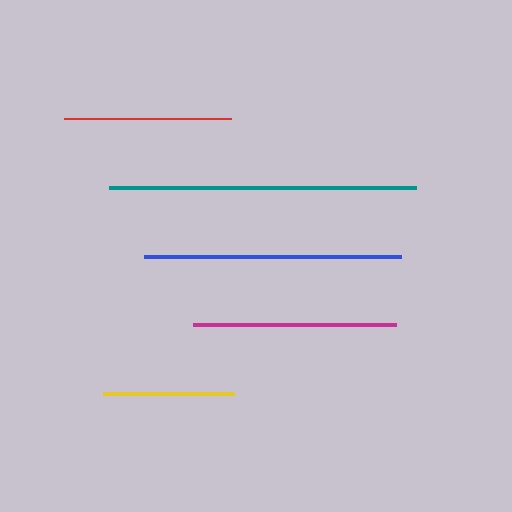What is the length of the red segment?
The red segment is approximately 166 pixels long.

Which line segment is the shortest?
The yellow line is the shortest at approximately 130 pixels.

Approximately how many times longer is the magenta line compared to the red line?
The magenta line is approximately 1.2 times the length of the red line.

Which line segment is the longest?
The teal line is the longest at approximately 307 pixels.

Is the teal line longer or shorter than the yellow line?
The teal line is longer than the yellow line.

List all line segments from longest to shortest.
From longest to shortest: teal, blue, magenta, red, yellow.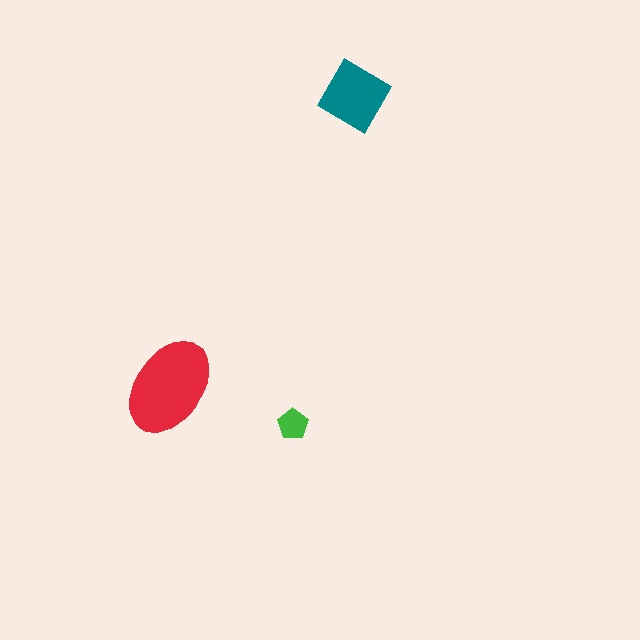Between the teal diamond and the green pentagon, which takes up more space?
The teal diamond.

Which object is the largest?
The red ellipse.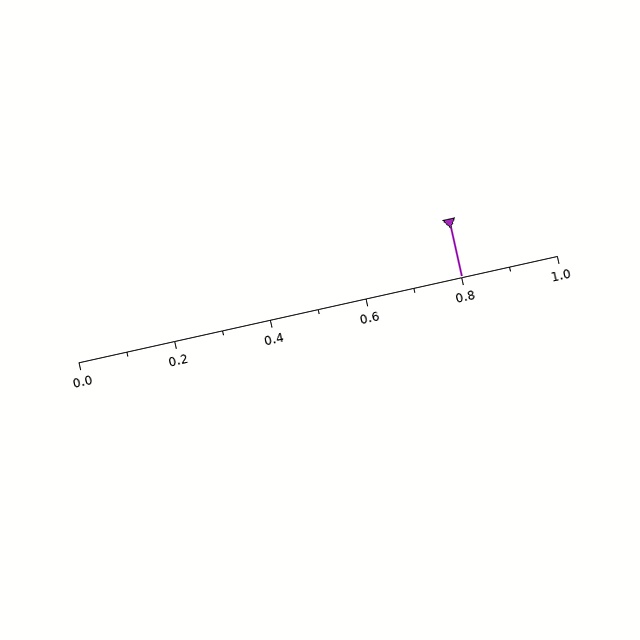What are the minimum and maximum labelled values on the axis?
The axis runs from 0.0 to 1.0.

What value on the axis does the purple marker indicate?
The marker indicates approximately 0.8.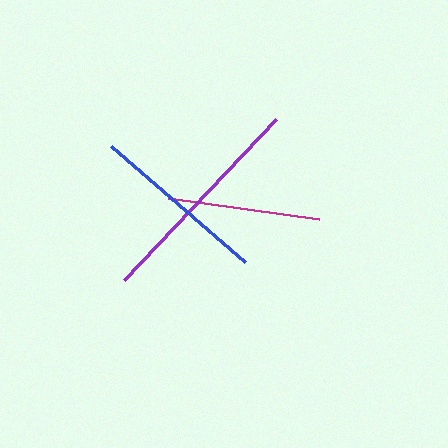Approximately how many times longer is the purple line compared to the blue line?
The purple line is approximately 1.3 times the length of the blue line.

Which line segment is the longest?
The purple line is the longest at approximately 222 pixels.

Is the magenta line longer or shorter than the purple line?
The purple line is longer than the magenta line.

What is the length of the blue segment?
The blue segment is approximately 177 pixels long.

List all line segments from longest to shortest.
From longest to shortest: purple, blue, magenta.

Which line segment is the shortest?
The magenta line is the shortest at approximately 152 pixels.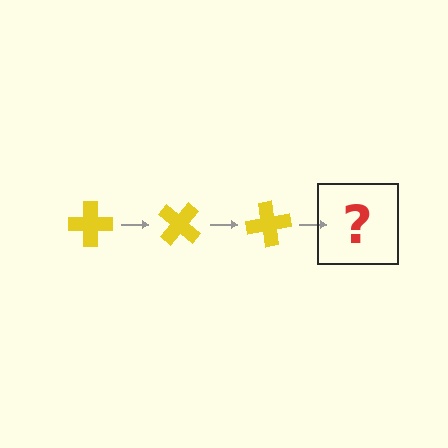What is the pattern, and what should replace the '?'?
The pattern is that the cross rotates 40 degrees each step. The '?' should be a yellow cross rotated 120 degrees.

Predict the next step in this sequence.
The next step is a yellow cross rotated 120 degrees.